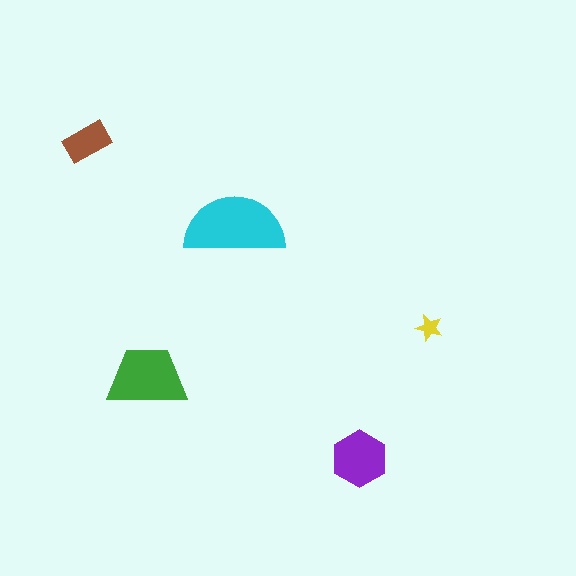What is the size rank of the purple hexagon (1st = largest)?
3rd.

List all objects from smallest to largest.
The yellow star, the brown rectangle, the purple hexagon, the green trapezoid, the cyan semicircle.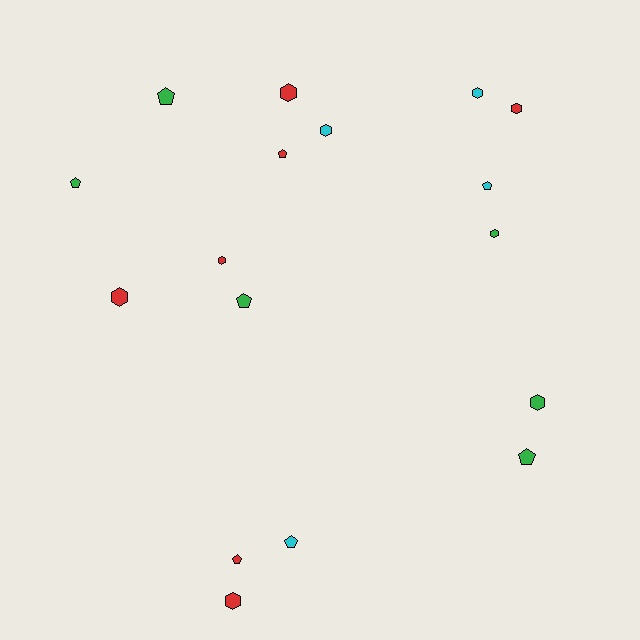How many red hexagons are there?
There are 5 red hexagons.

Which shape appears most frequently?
Hexagon, with 9 objects.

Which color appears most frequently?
Red, with 7 objects.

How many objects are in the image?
There are 17 objects.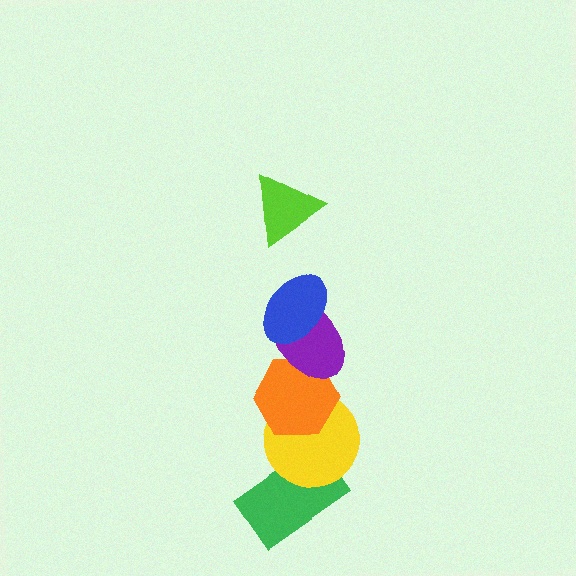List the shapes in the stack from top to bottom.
From top to bottom: the lime triangle, the blue ellipse, the purple ellipse, the orange hexagon, the yellow circle, the green rectangle.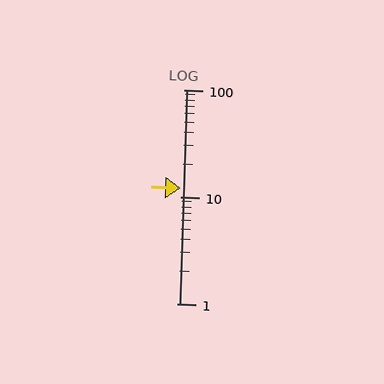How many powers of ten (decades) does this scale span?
The scale spans 2 decades, from 1 to 100.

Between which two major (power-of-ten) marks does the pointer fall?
The pointer is between 10 and 100.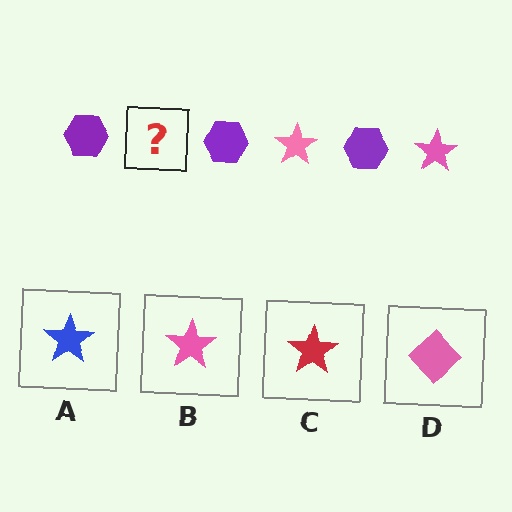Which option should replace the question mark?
Option B.